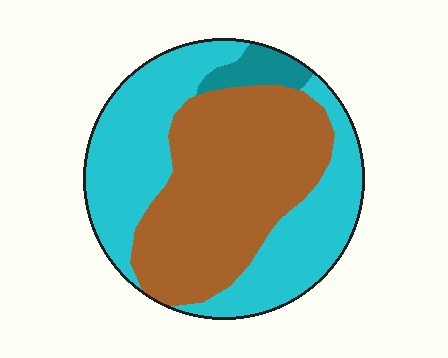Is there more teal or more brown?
Brown.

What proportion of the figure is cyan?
Cyan takes up between a third and a half of the figure.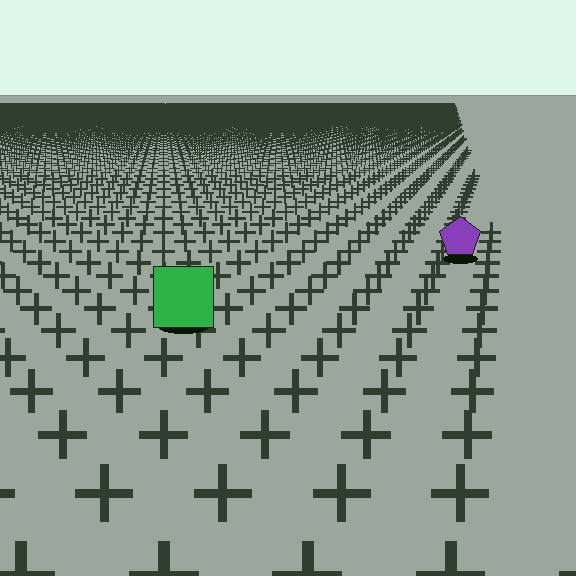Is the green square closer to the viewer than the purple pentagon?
Yes. The green square is closer — you can tell from the texture gradient: the ground texture is coarser near it.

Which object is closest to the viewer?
The green square is closest. The texture marks near it are larger and more spread out.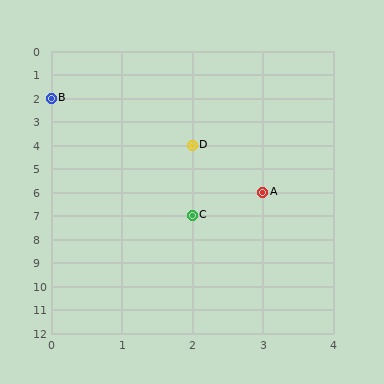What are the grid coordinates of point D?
Point D is at grid coordinates (2, 4).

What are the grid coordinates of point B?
Point B is at grid coordinates (0, 2).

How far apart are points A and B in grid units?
Points A and B are 3 columns and 4 rows apart (about 5.0 grid units diagonally).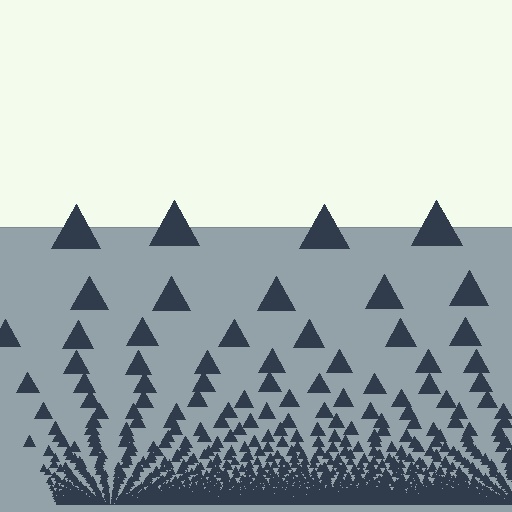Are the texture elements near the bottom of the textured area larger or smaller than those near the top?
Smaller. The gradient is inverted — elements near the bottom are smaller and denser.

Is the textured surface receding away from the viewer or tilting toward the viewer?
The surface appears to tilt toward the viewer. Texture elements get larger and sparser toward the top.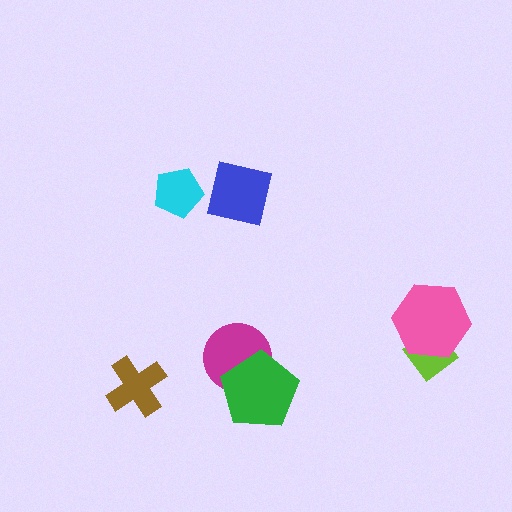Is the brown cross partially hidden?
No, no other shape covers it.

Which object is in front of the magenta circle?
The green pentagon is in front of the magenta circle.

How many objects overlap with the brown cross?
0 objects overlap with the brown cross.